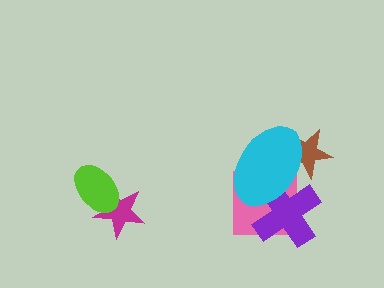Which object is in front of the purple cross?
The cyan ellipse is in front of the purple cross.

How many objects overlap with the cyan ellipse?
3 objects overlap with the cyan ellipse.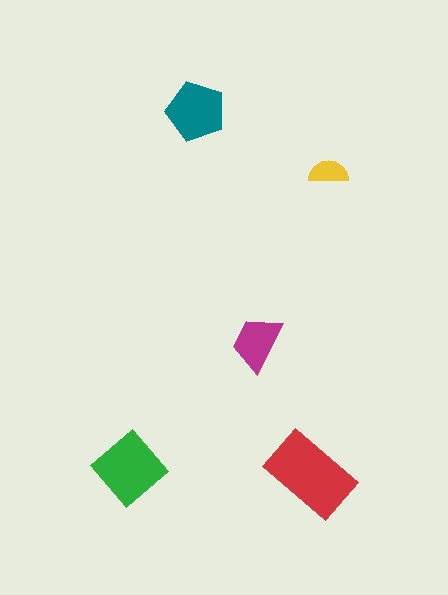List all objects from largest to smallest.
The red rectangle, the green diamond, the teal pentagon, the magenta trapezoid, the yellow semicircle.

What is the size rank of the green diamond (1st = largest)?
2nd.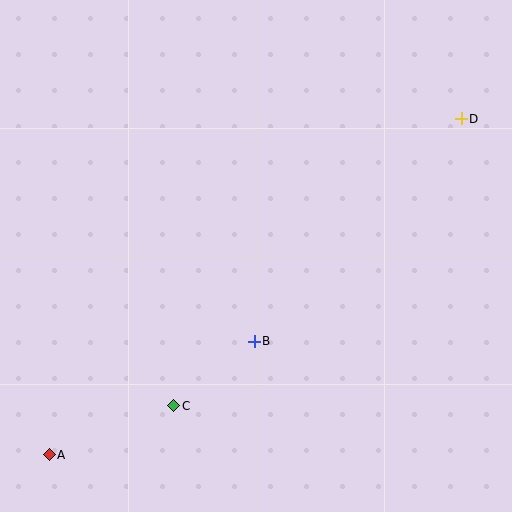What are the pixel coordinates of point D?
Point D is at (461, 119).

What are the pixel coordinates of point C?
Point C is at (174, 406).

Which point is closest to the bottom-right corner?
Point B is closest to the bottom-right corner.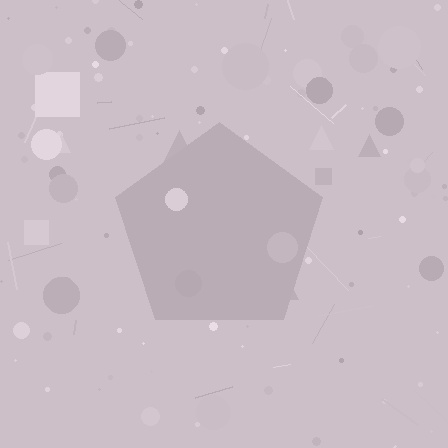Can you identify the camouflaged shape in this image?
The camouflaged shape is a pentagon.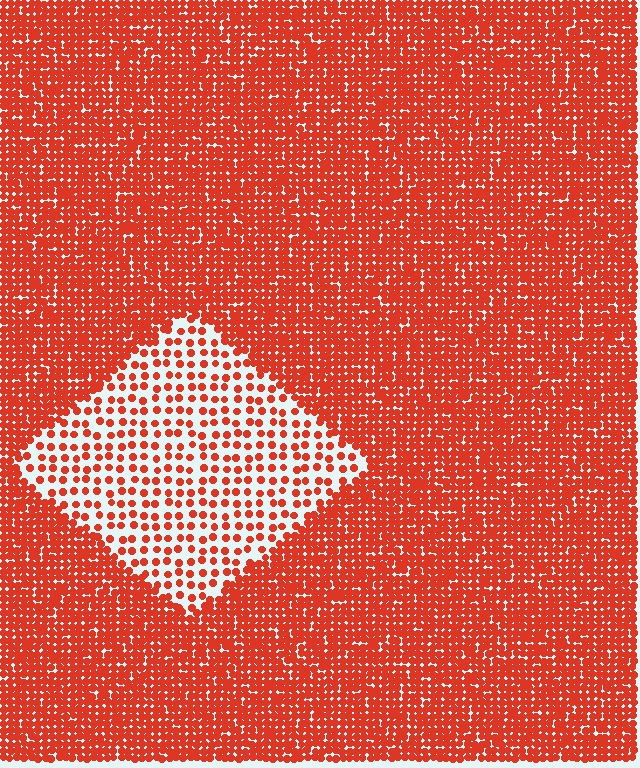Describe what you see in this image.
The image contains small red elements arranged at two different densities. A diamond-shaped region is visible where the elements are less densely packed than the surrounding area.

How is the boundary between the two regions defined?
The boundary is defined by a change in element density (approximately 2.8x ratio). All elements are the same color, size, and shape.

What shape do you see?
I see a diamond.